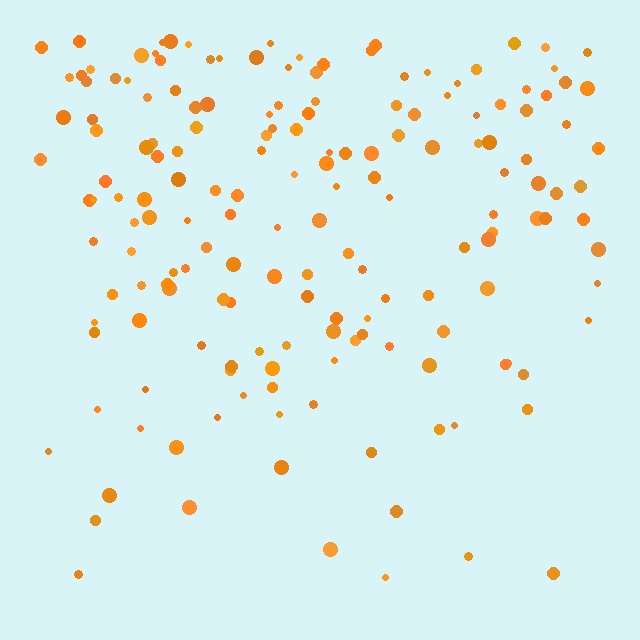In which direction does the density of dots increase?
From bottom to top, with the top side densest.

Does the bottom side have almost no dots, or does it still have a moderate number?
Still a moderate number, just noticeably fewer than the top.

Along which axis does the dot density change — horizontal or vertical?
Vertical.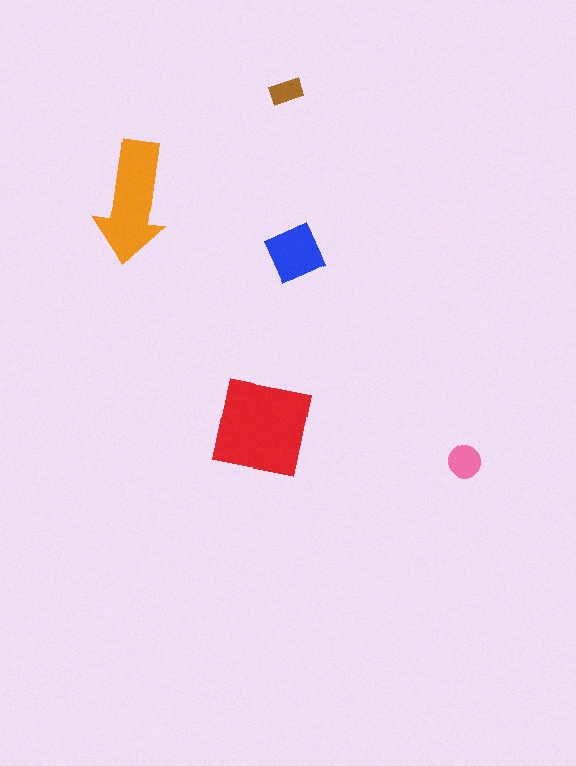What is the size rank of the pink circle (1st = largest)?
4th.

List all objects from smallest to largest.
The brown rectangle, the pink circle, the blue diamond, the orange arrow, the red square.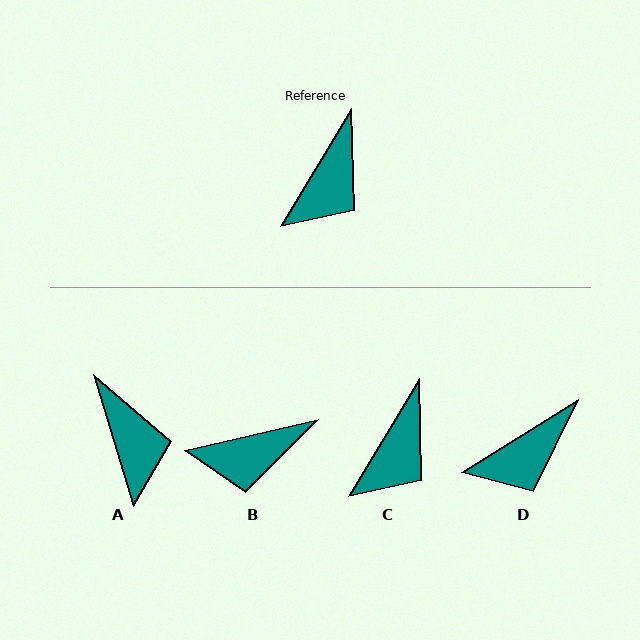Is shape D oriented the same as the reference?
No, it is off by about 27 degrees.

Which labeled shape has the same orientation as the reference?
C.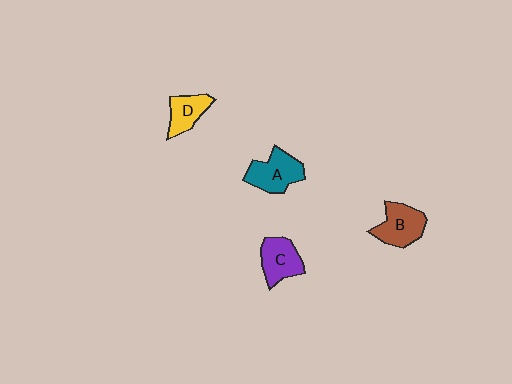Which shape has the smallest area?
Shape D (yellow).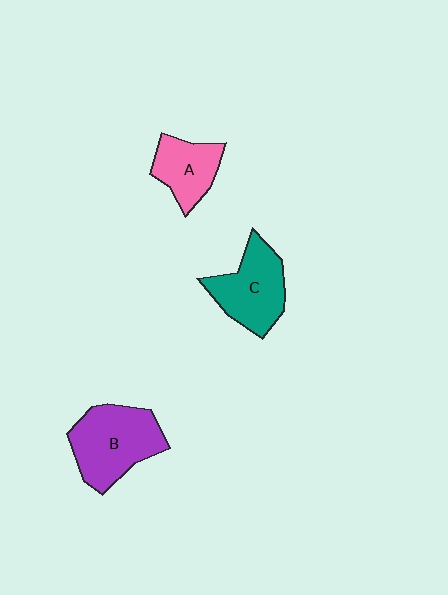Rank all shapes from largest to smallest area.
From largest to smallest: B (purple), C (teal), A (pink).